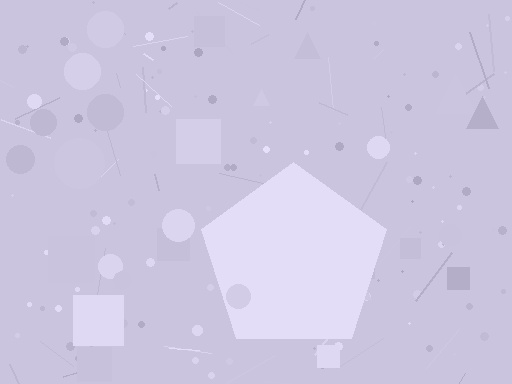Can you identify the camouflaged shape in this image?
The camouflaged shape is a pentagon.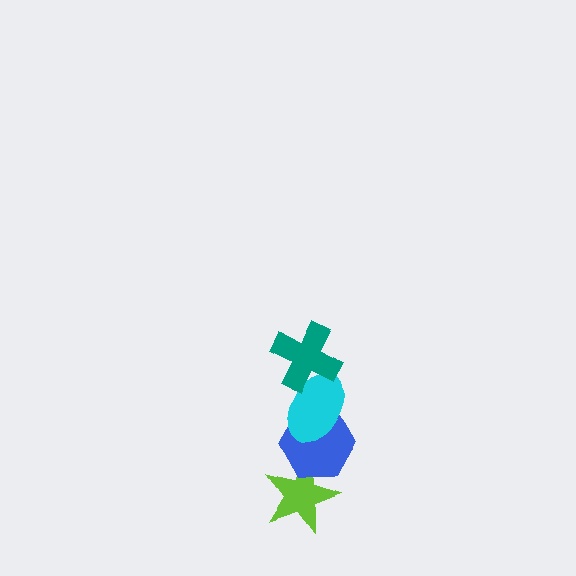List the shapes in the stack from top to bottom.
From top to bottom: the teal cross, the cyan ellipse, the blue hexagon, the lime star.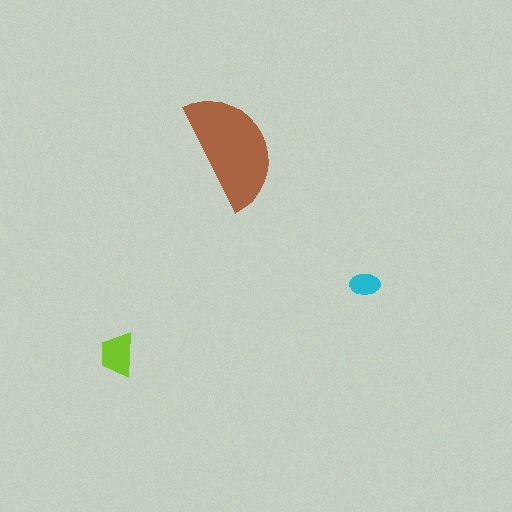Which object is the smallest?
The cyan ellipse.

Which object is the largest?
The brown semicircle.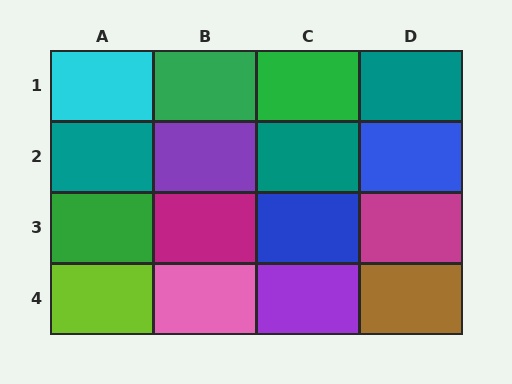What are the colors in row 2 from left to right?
Teal, purple, teal, blue.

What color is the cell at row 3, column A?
Green.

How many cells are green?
3 cells are green.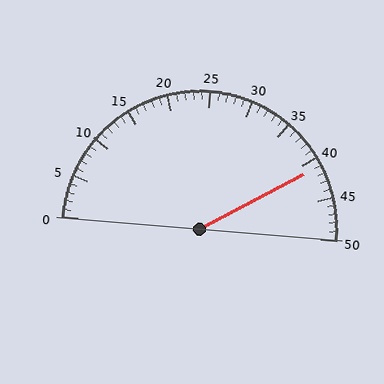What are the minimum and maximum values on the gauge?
The gauge ranges from 0 to 50.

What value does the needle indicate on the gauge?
The needle indicates approximately 41.